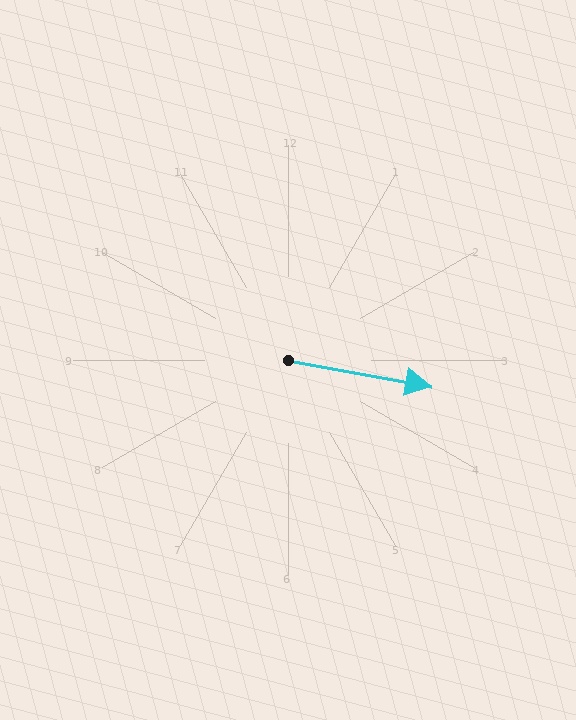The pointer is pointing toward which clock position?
Roughly 3 o'clock.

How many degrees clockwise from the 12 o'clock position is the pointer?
Approximately 100 degrees.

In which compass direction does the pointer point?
East.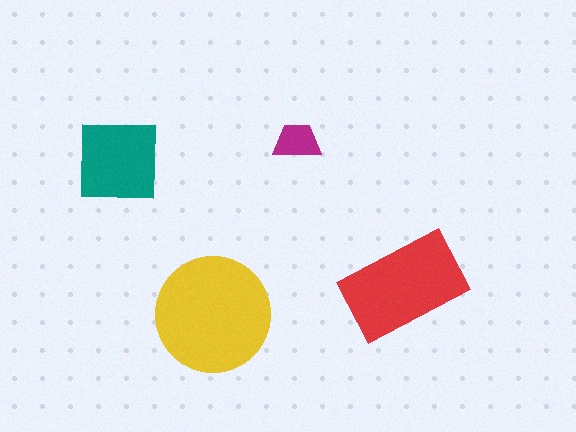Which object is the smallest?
The magenta trapezoid.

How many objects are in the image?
There are 4 objects in the image.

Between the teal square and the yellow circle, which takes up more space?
The yellow circle.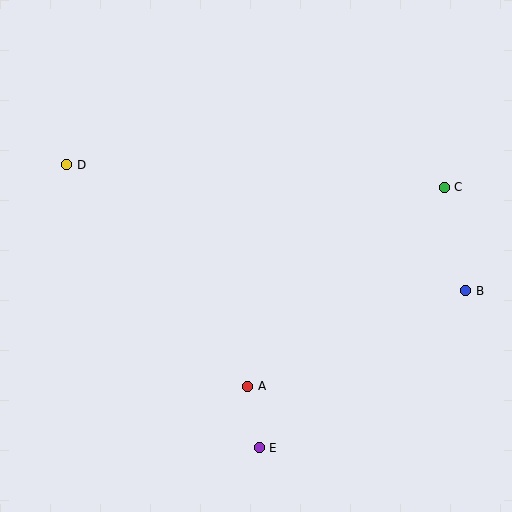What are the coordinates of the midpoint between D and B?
The midpoint between D and B is at (266, 228).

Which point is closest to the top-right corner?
Point C is closest to the top-right corner.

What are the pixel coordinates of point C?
Point C is at (444, 187).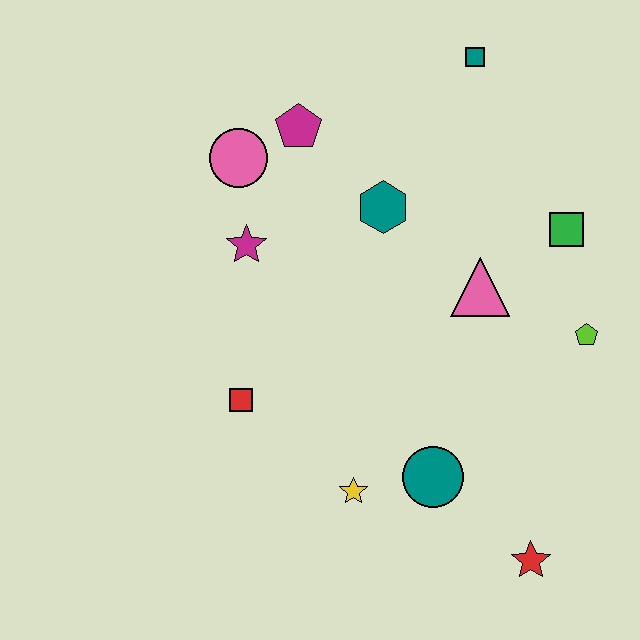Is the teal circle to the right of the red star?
No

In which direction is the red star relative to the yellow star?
The red star is to the right of the yellow star.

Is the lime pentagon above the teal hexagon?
No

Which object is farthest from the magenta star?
The red star is farthest from the magenta star.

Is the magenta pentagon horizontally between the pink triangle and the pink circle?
Yes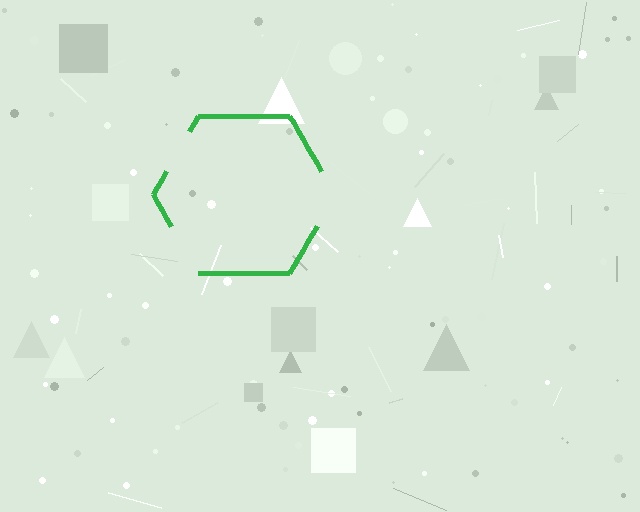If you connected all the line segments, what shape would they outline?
They would outline a hexagon.